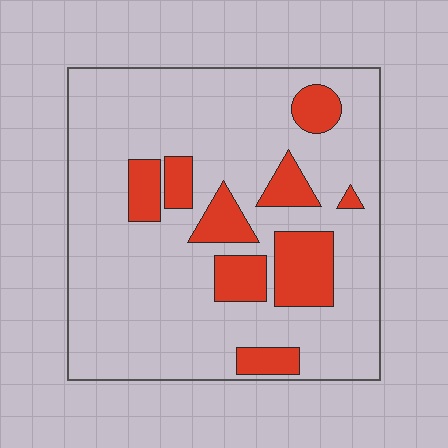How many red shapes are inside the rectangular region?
9.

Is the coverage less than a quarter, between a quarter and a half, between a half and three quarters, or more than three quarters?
Less than a quarter.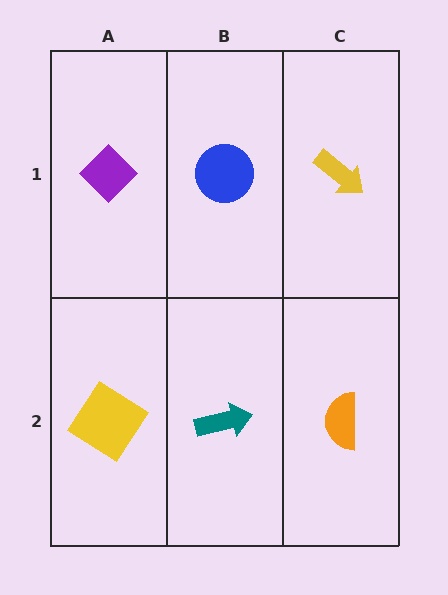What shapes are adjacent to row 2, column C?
A yellow arrow (row 1, column C), a teal arrow (row 2, column B).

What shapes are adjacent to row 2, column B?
A blue circle (row 1, column B), a yellow diamond (row 2, column A), an orange semicircle (row 2, column C).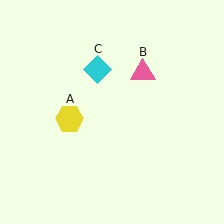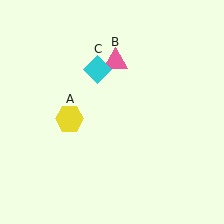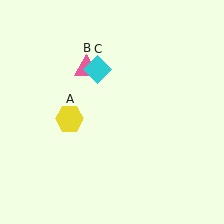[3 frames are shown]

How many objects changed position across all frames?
1 object changed position: pink triangle (object B).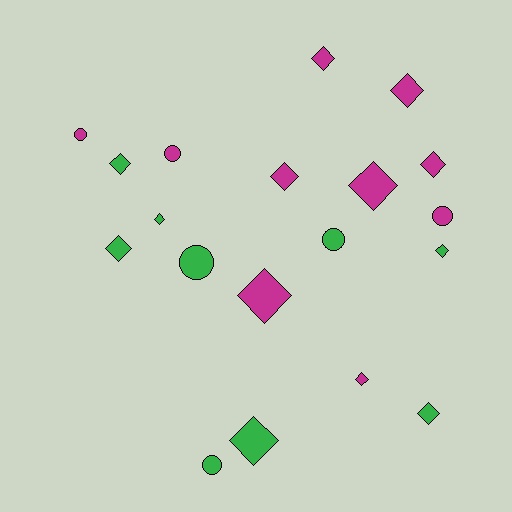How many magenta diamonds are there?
There are 7 magenta diamonds.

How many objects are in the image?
There are 19 objects.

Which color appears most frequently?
Magenta, with 10 objects.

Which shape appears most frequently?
Diamond, with 13 objects.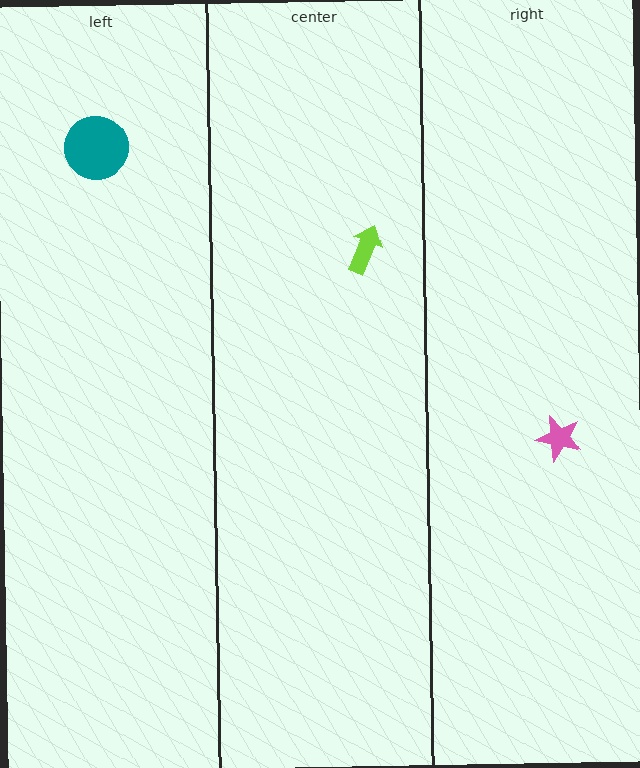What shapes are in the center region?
The lime arrow.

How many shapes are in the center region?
1.